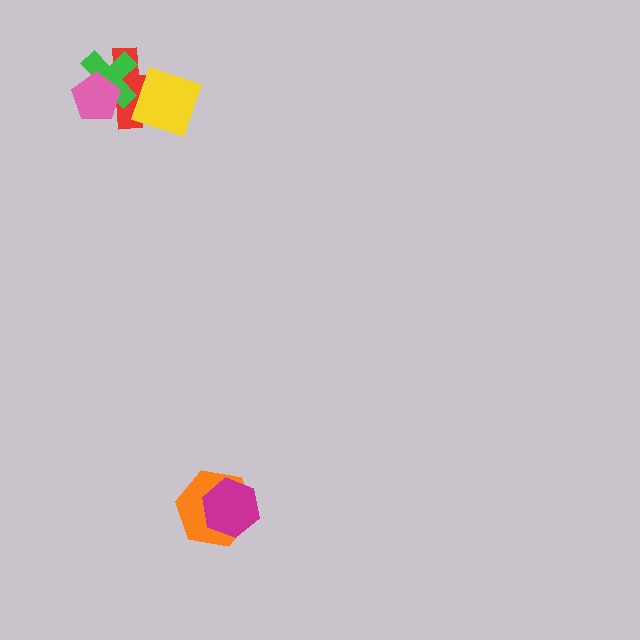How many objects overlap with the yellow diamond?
2 objects overlap with the yellow diamond.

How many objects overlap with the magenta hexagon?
1 object overlaps with the magenta hexagon.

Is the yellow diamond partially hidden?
No, no other shape covers it.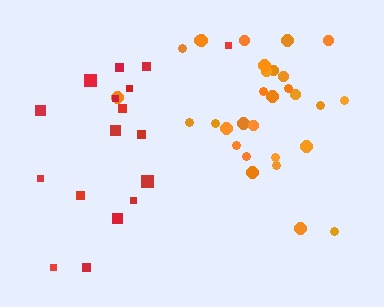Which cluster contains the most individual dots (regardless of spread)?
Orange (30).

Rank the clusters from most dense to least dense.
orange, red.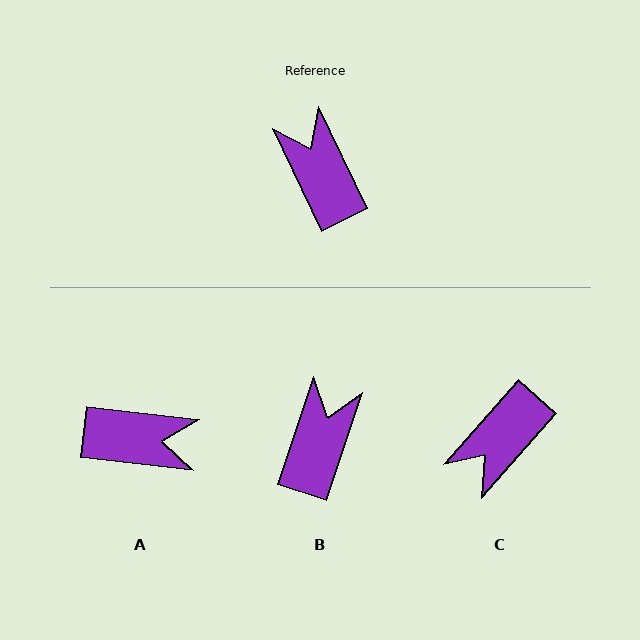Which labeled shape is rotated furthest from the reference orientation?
A, about 123 degrees away.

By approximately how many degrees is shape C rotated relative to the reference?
Approximately 113 degrees counter-clockwise.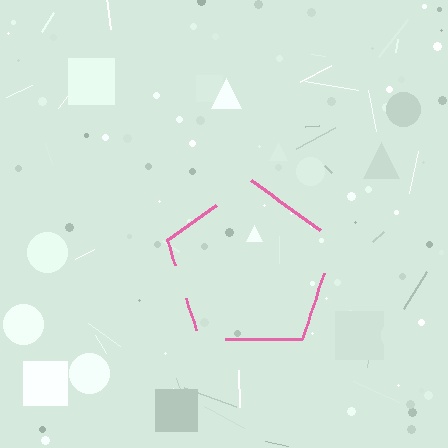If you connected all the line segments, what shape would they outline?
They would outline a pentagon.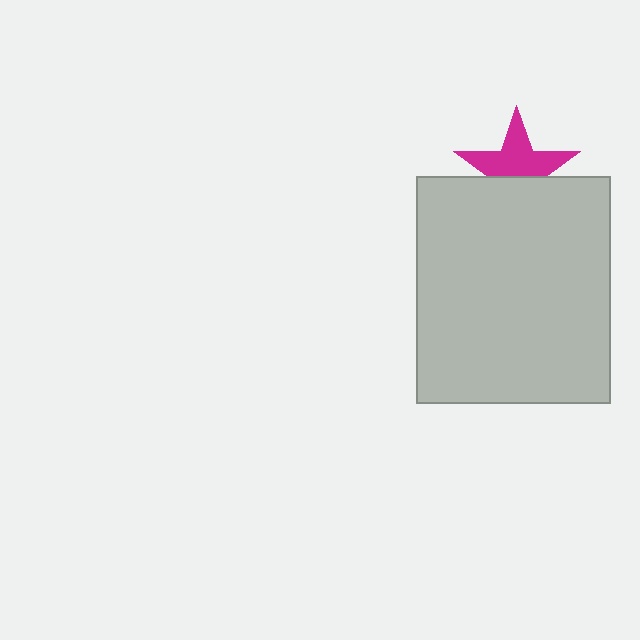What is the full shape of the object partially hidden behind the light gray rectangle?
The partially hidden object is a magenta star.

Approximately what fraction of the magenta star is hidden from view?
Roughly 42% of the magenta star is hidden behind the light gray rectangle.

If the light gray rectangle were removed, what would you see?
You would see the complete magenta star.